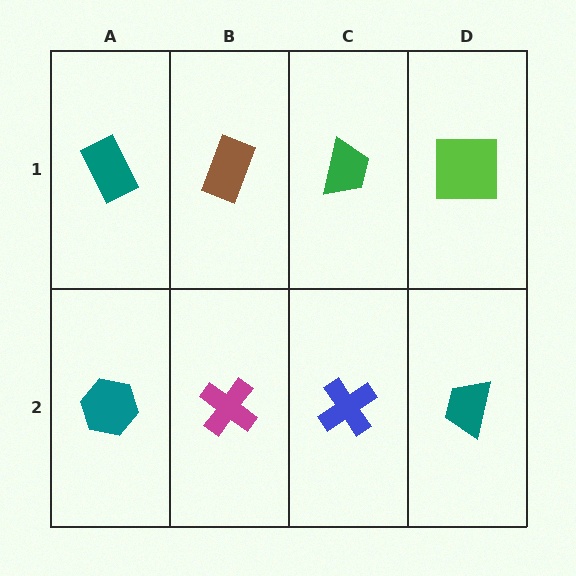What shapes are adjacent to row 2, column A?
A teal rectangle (row 1, column A), a magenta cross (row 2, column B).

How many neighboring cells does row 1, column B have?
3.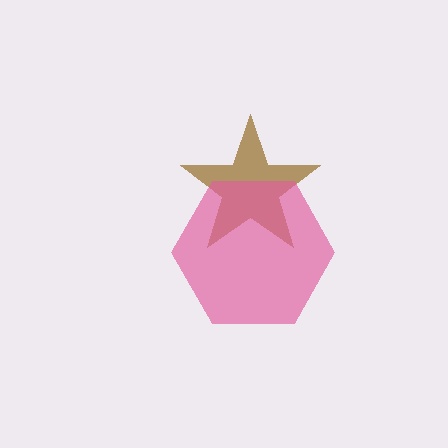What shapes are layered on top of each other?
The layered shapes are: a brown star, a pink hexagon.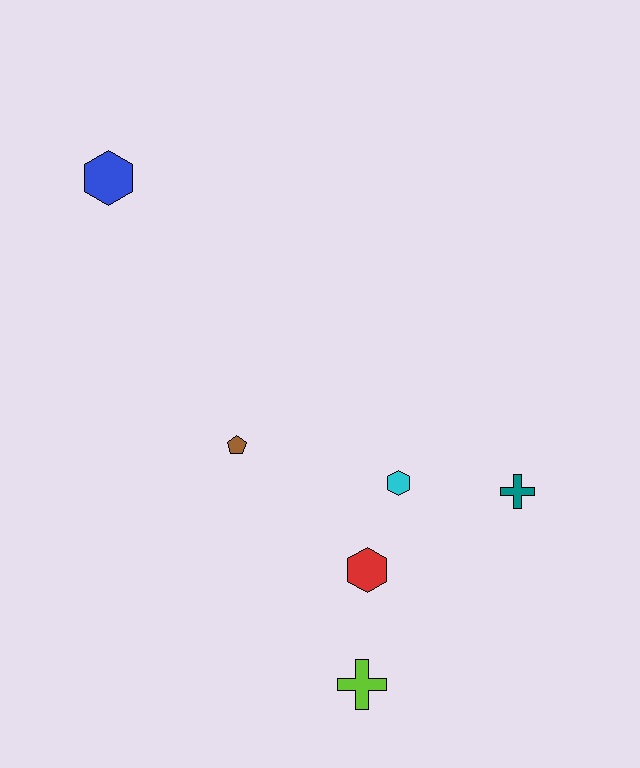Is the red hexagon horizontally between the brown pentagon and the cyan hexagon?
Yes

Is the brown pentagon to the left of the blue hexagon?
No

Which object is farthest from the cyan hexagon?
The blue hexagon is farthest from the cyan hexagon.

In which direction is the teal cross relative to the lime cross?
The teal cross is above the lime cross.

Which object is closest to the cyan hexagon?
The red hexagon is closest to the cyan hexagon.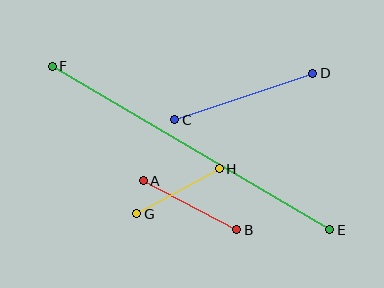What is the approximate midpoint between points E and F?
The midpoint is at approximately (191, 148) pixels.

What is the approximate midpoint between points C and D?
The midpoint is at approximately (244, 96) pixels.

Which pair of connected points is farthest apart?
Points E and F are farthest apart.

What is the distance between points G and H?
The distance is approximately 94 pixels.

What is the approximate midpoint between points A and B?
The midpoint is at approximately (190, 205) pixels.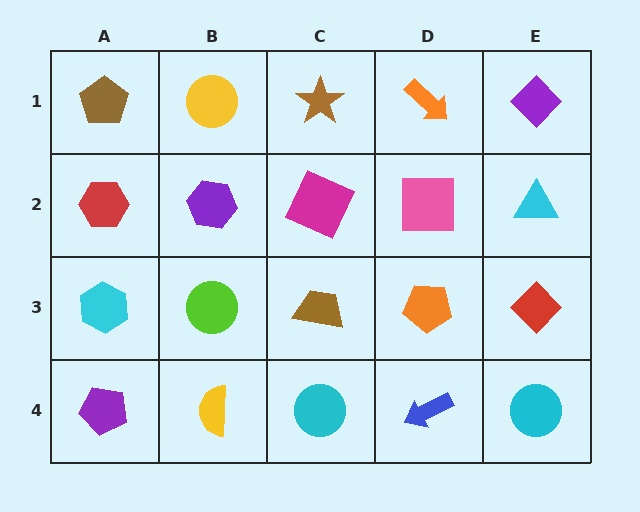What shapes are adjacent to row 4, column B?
A lime circle (row 3, column B), a purple pentagon (row 4, column A), a cyan circle (row 4, column C).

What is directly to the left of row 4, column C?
A yellow semicircle.